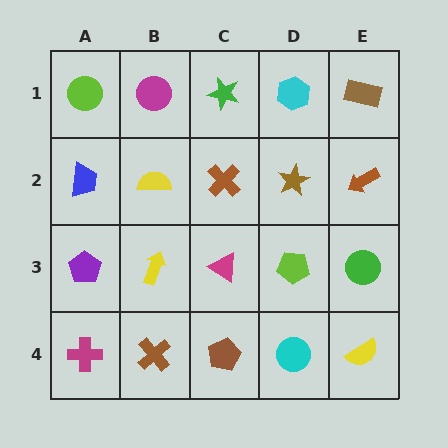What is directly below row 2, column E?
A green circle.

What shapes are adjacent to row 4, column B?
A yellow arrow (row 3, column B), a magenta cross (row 4, column A), a brown pentagon (row 4, column C).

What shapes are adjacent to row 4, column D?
A lime pentagon (row 3, column D), a brown pentagon (row 4, column C), a yellow semicircle (row 4, column E).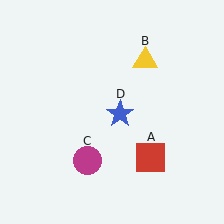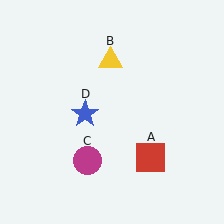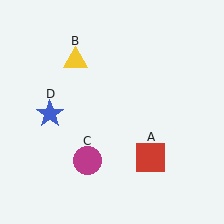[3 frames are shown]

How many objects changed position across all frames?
2 objects changed position: yellow triangle (object B), blue star (object D).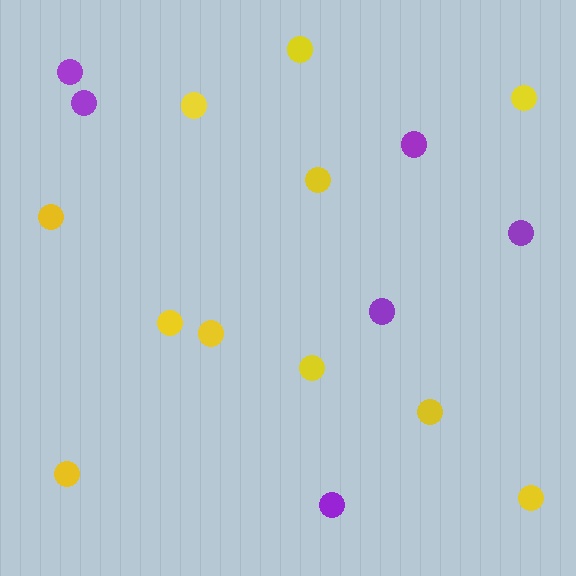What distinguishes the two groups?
There are 2 groups: one group of yellow circles (11) and one group of purple circles (6).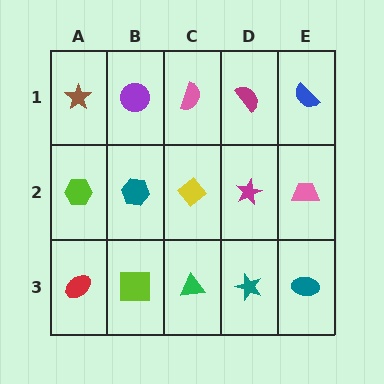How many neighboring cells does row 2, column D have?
4.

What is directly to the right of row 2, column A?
A teal hexagon.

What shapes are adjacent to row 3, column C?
A yellow diamond (row 2, column C), a lime square (row 3, column B), a teal star (row 3, column D).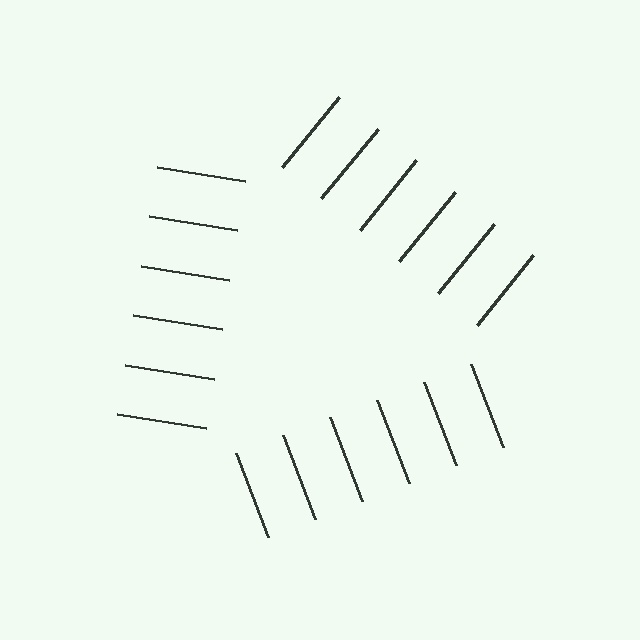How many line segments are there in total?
18 — 6 along each of the 3 edges.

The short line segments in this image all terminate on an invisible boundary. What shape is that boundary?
An illusory triangle — the line segments terminate on its edges but no continuous stroke is drawn.